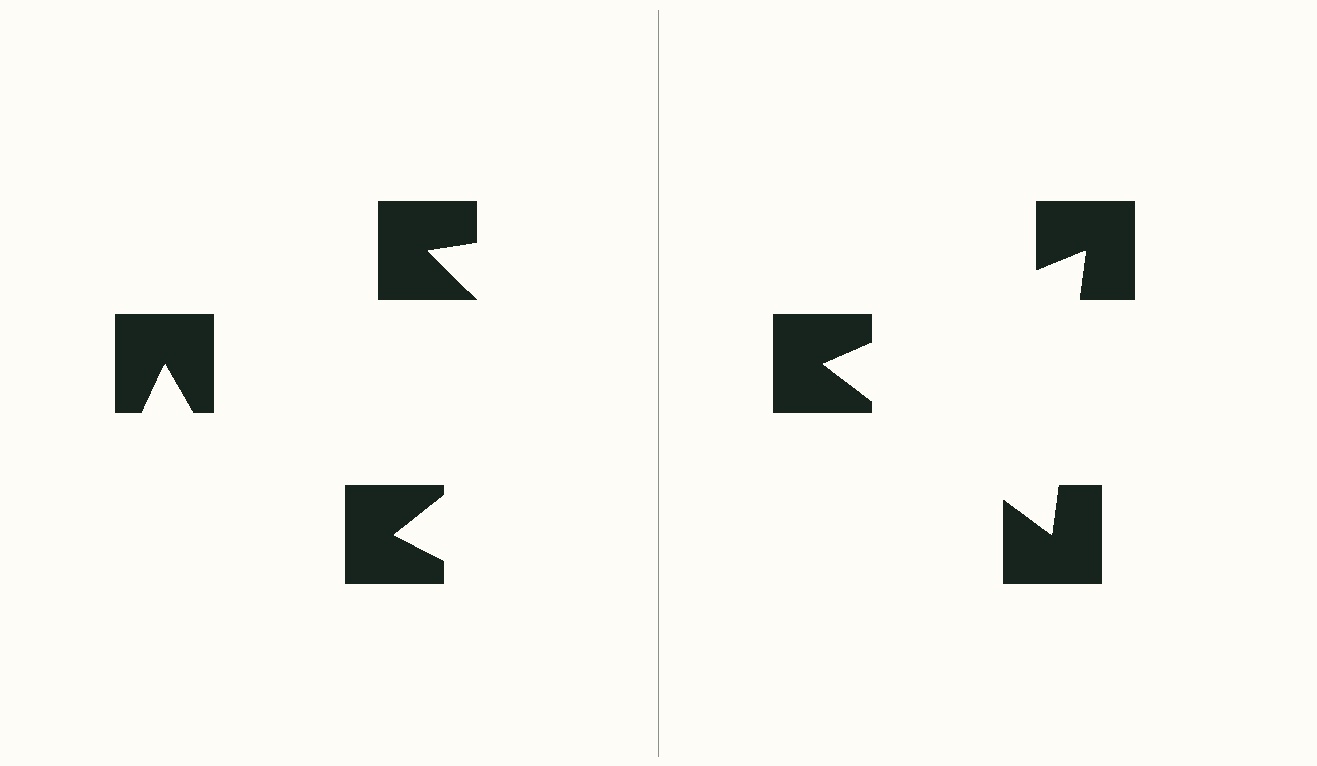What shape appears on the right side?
An illusory triangle.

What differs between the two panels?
The notched squares are positioned identically on both sides; only the wedge orientations differ. On the right they align to a triangle; on the left they are misaligned.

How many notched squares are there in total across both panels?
6 — 3 on each side.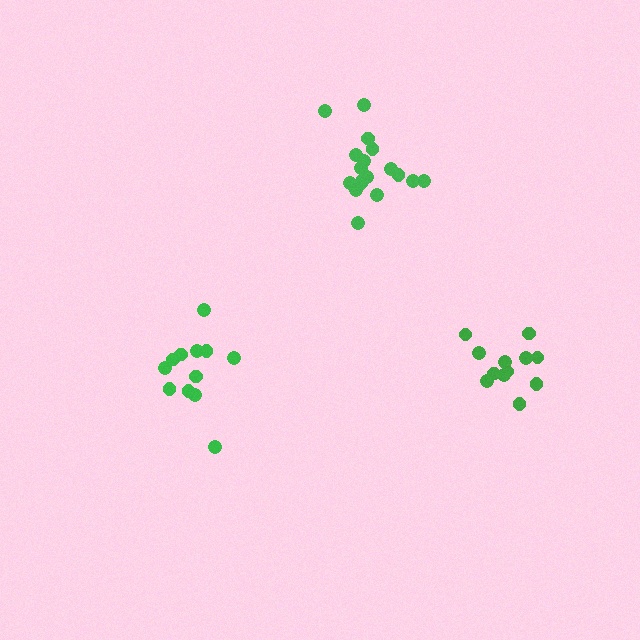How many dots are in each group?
Group 1: 12 dots, Group 2: 12 dots, Group 3: 18 dots (42 total).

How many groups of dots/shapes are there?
There are 3 groups.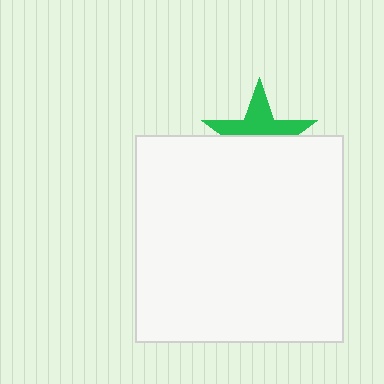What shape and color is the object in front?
The object in front is a white square.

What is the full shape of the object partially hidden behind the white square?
The partially hidden object is a green star.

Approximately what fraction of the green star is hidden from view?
Roughly 51% of the green star is hidden behind the white square.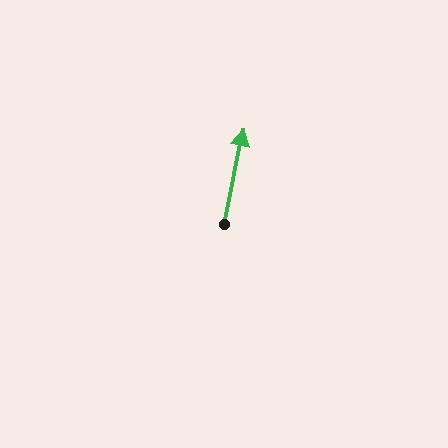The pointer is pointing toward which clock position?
Roughly 12 o'clock.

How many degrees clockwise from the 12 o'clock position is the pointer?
Approximately 11 degrees.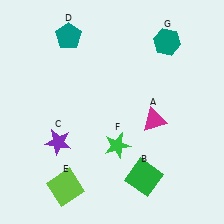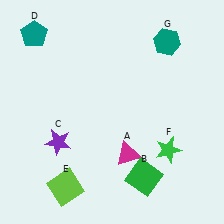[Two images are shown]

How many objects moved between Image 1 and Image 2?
3 objects moved between the two images.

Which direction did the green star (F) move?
The green star (F) moved right.